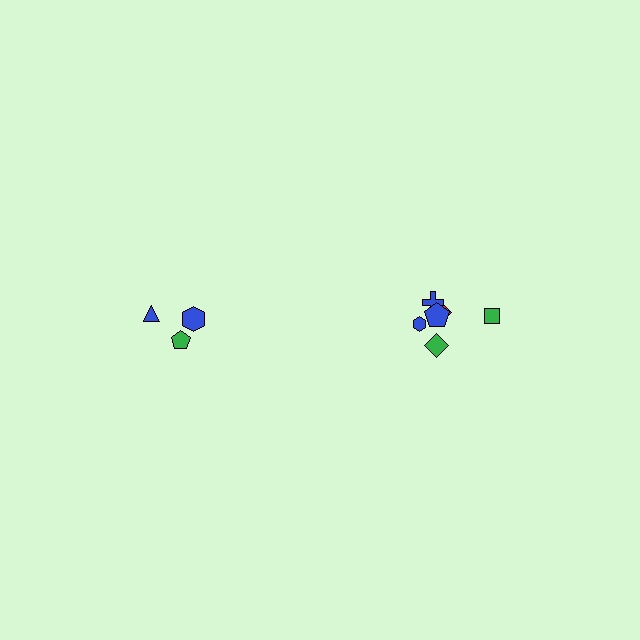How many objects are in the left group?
There are 3 objects.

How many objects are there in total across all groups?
There are 9 objects.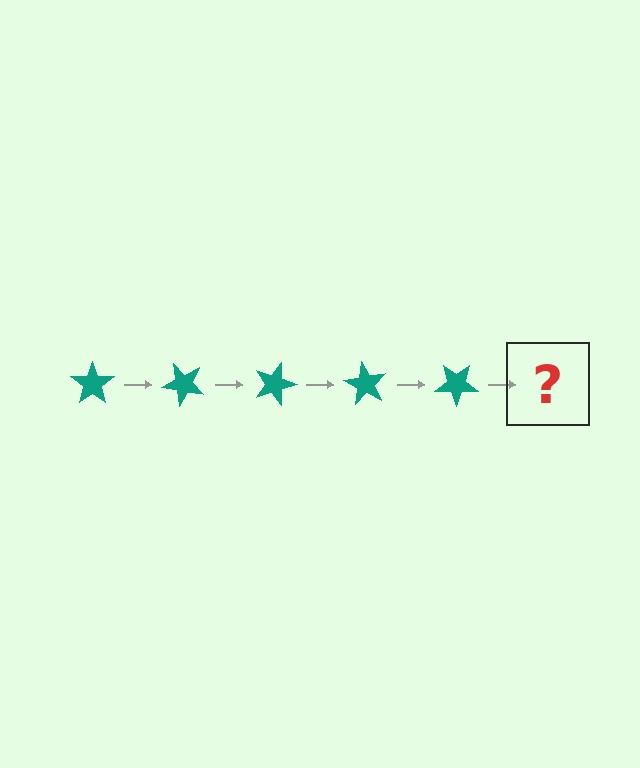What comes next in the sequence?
The next element should be a teal star rotated 225 degrees.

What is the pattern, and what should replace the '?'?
The pattern is that the star rotates 45 degrees each step. The '?' should be a teal star rotated 225 degrees.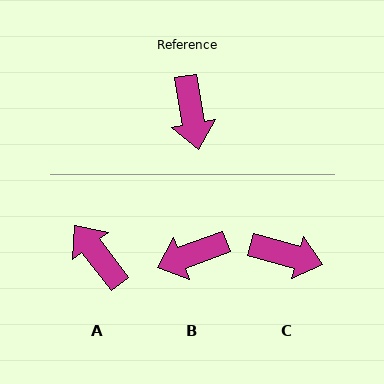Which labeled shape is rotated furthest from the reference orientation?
A, about 152 degrees away.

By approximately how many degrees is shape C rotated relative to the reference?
Approximately 65 degrees counter-clockwise.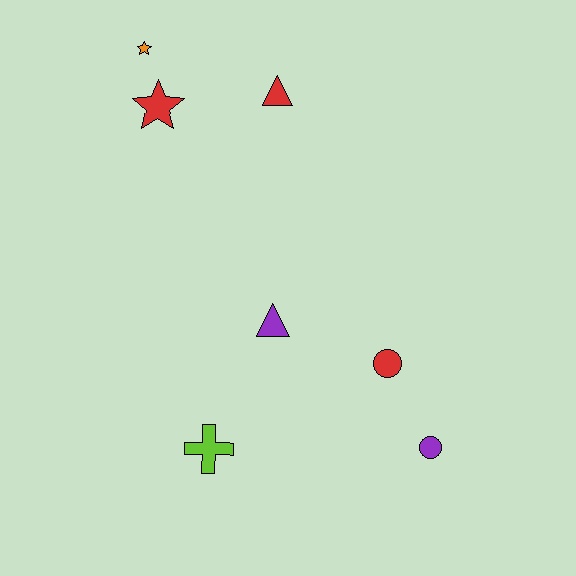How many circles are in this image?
There are 2 circles.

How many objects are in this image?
There are 7 objects.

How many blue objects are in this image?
There are no blue objects.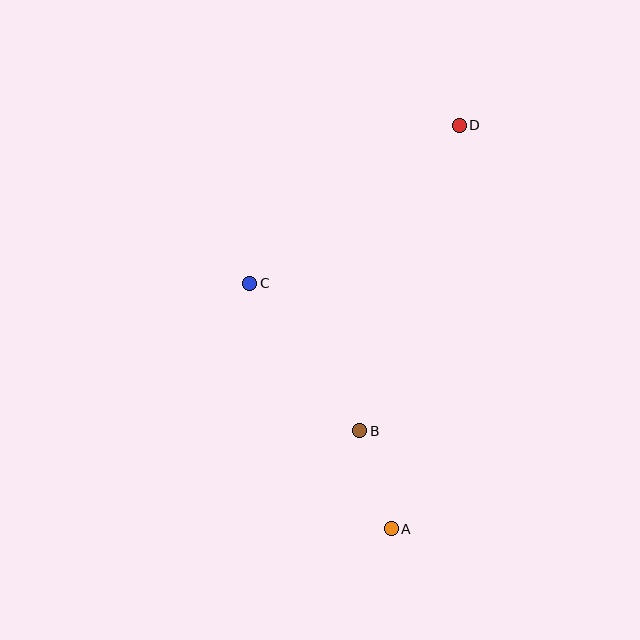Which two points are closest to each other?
Points A and B are closest to each other.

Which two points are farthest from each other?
Points A and D are farthest from each other.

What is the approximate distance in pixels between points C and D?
The distance between C and D is approximately 262 pixels.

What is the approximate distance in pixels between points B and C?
The distance between B and C is approximately 184 pixels.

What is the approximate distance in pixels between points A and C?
The distance between A and C is approximately 283 pixels.